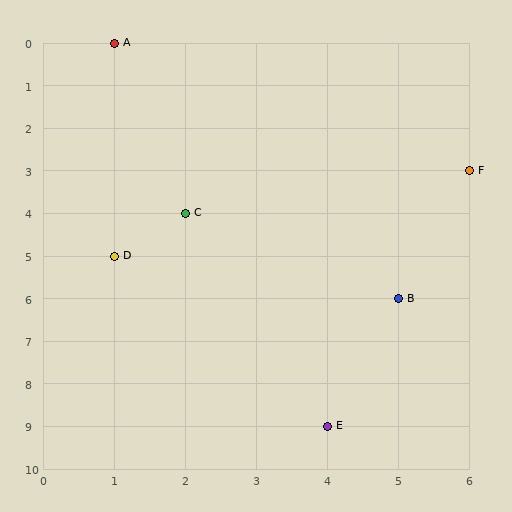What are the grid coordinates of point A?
Point A is at grid coordinates (1, 0).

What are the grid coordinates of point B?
Point B is at grid coordinates (5, 6).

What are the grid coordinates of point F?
Point F is at grid coordinates (6, 3).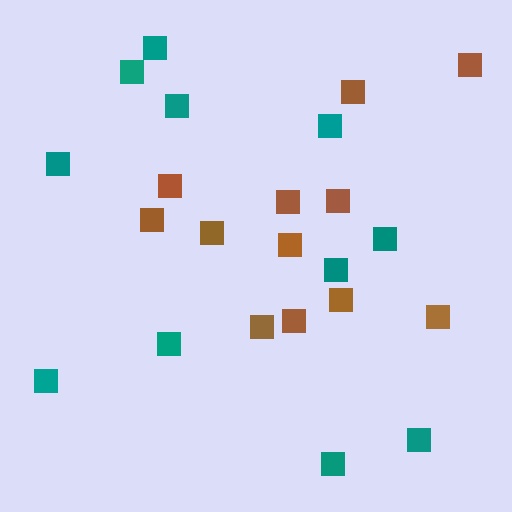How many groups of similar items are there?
There are 2 groups: one group of teal squares (11) and one group of brown squares (12).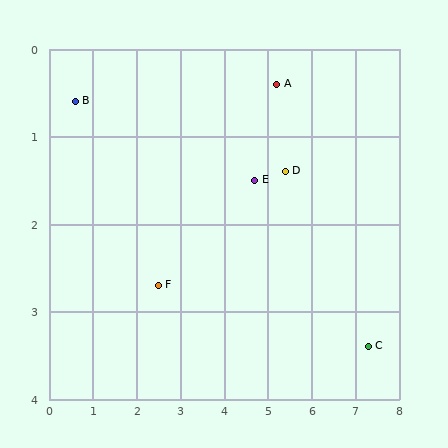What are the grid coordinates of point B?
Point B is at approximately (0.6, 0.6).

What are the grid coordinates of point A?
Point A is at approximately (5.2, 0.4).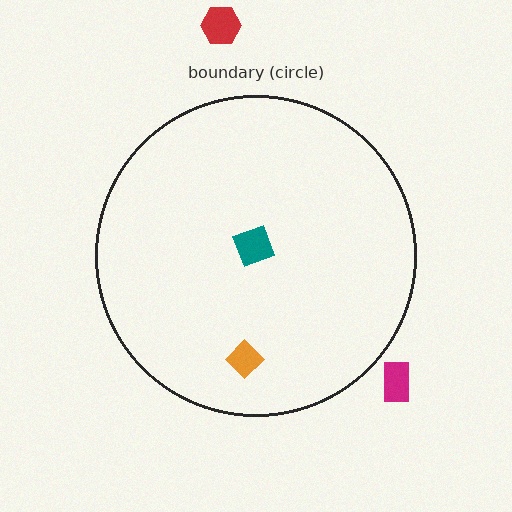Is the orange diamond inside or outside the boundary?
Inside.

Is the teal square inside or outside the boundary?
Inside.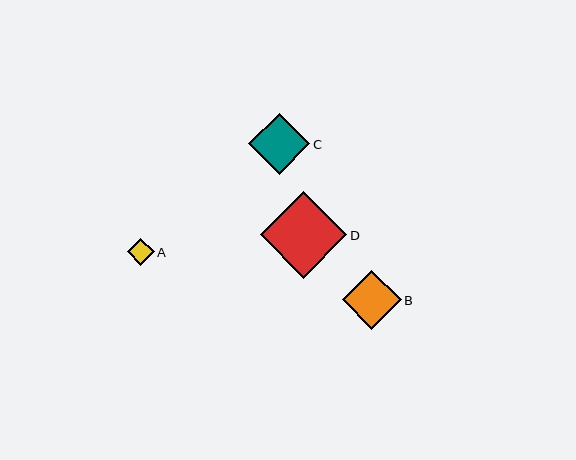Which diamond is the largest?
Diamond D is the largest with a size of approximately 86 pixels.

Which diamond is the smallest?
Diamond A is the smallest with a size of approximately 27 pixels.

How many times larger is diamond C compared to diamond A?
Diamond C is approximately 2.3 times the size of diamond A.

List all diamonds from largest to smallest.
From largest to smallest: D, C, B, A.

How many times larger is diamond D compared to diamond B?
Diamond D is approximately 1.5 times the size of diamond B.